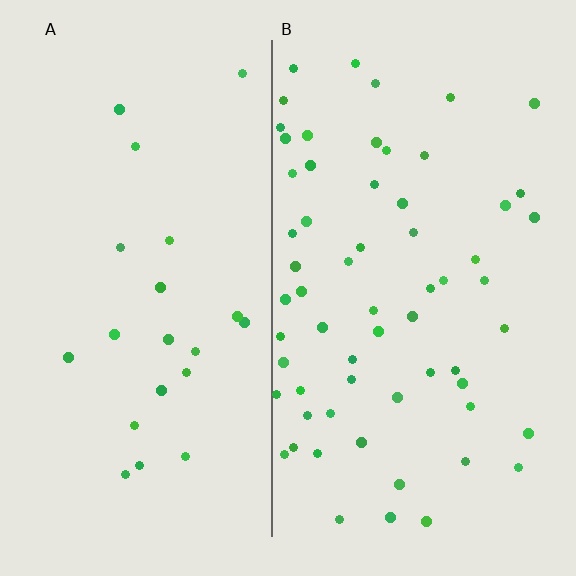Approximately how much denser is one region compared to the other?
Approximately 2.9× — region B over region A.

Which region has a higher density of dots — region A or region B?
B (the right).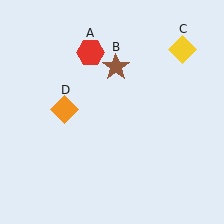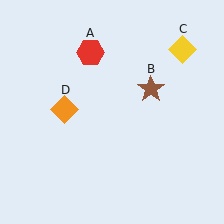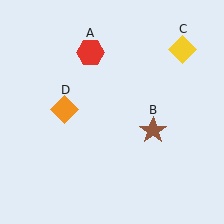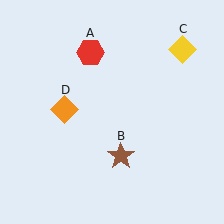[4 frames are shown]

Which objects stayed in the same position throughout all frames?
Red hexagon (object A) and yellow diamond (object C) and orange diamond (object D) remained stationary.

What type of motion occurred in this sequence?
The brown star (object B) rotated clockwise around the center of the scene.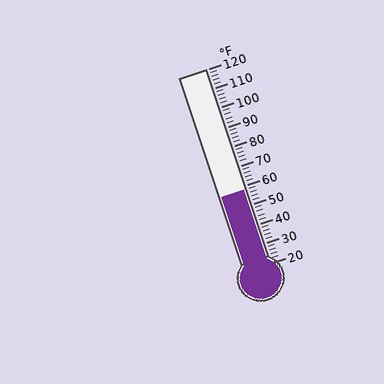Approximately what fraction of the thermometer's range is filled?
The thermometer is filled to approximately 40% of its range.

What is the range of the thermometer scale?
The thermometer scale ranges from 20°F to 120°F.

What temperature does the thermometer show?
The thermometer shows approximately 58°F.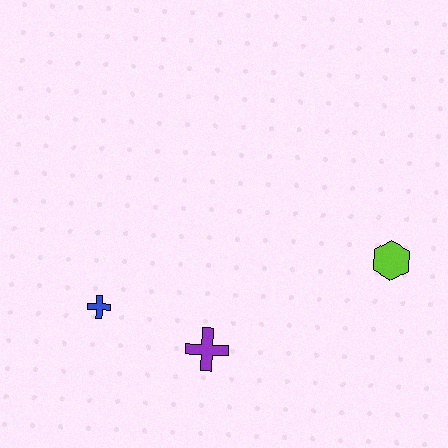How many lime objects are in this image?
There is 1 lime object.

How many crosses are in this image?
There are 2 crosses.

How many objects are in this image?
There are 3 objects.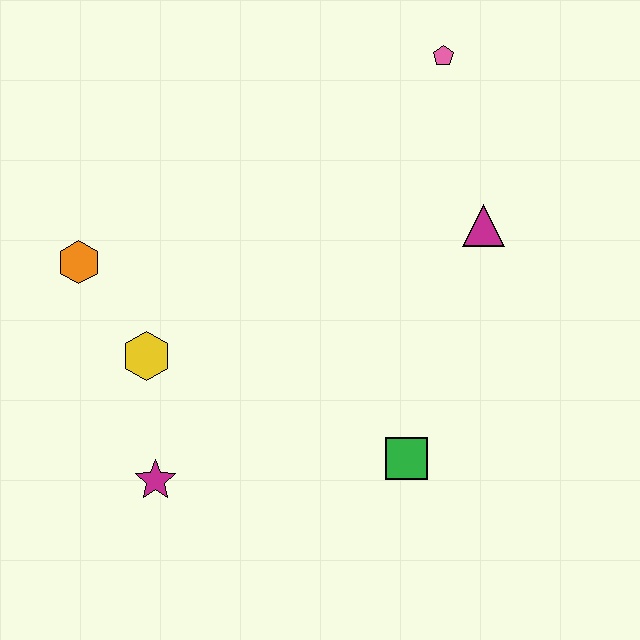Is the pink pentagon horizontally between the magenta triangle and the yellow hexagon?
Yes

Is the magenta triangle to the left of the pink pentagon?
No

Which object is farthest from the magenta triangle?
The magenta star is farthest from the magenta triangle.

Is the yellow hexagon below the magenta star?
No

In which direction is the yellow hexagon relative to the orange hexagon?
The yellow hexagon is below the orange hexagon.